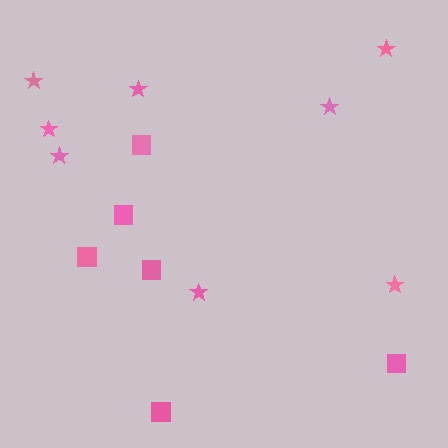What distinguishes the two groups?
There are 2 groups: one group of stars (8) and one group of squares (6).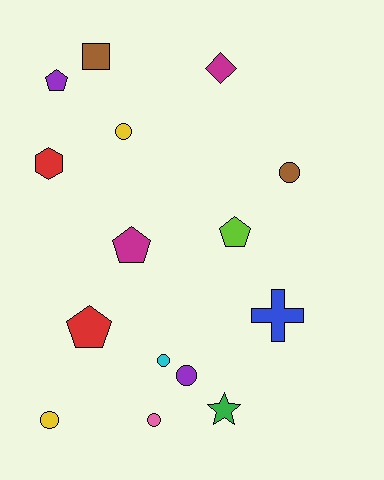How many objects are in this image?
There are 15 objects.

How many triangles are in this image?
There are no triangles.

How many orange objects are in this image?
There are no orange objects.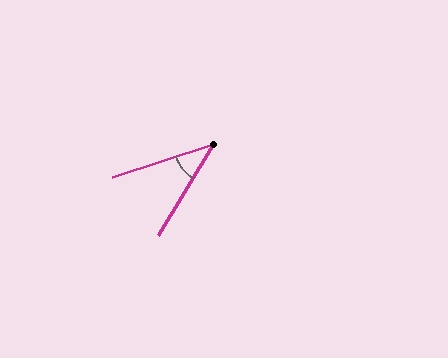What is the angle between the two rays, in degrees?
Approximately 41 degrees.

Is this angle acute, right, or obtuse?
It is acute.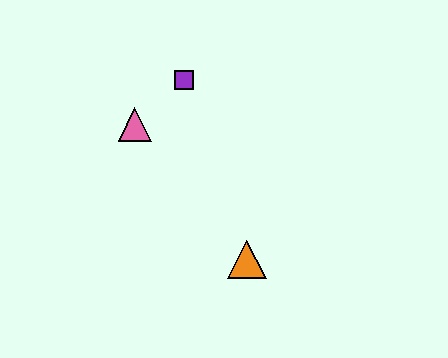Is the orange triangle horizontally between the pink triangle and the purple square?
No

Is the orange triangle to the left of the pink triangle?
No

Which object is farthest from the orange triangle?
The purple square is farthest from the orange triangle.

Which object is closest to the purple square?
The pink triangle is closest to the purple square.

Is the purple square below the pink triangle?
No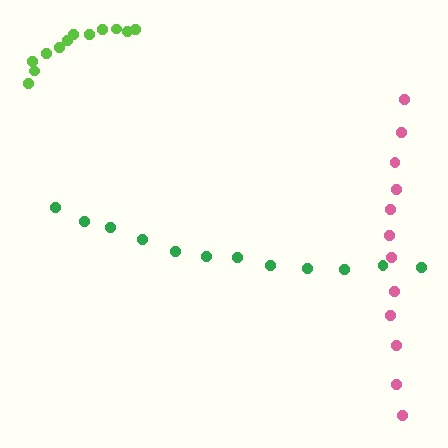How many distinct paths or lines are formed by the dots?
There are 3 distinct paths.